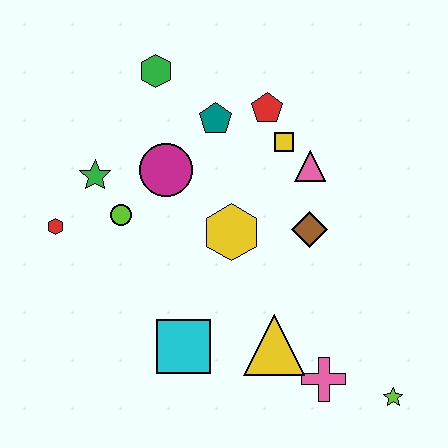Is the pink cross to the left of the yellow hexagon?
No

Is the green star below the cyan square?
No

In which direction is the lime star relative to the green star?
The lime star is to the right of the green star.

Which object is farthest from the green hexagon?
The lime star is farthest from the green hexagon.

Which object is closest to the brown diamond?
The pink triangle is closest to the brown diamond.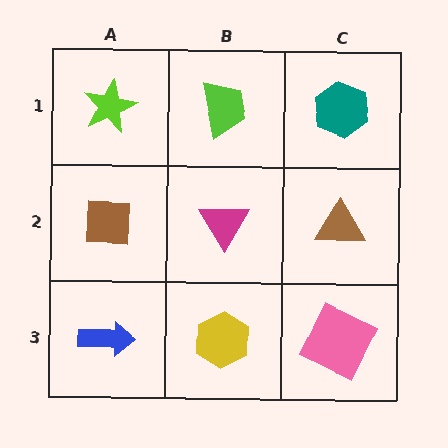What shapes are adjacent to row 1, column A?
A brown square (row 2, column A), a lime trapezoid (row 1, column B).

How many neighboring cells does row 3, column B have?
3.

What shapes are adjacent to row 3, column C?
A brown triangle (row 2, column C), a yellow hexagon (row 3, column B).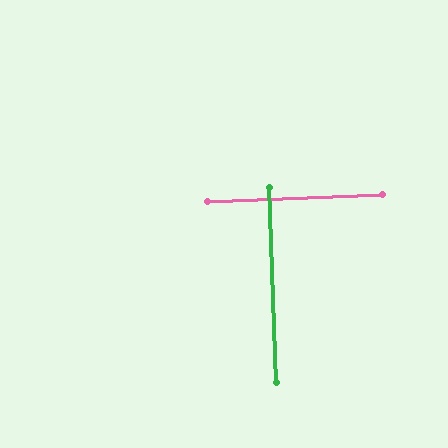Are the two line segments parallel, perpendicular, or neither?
Perpendicular — they meet at approximately 90°.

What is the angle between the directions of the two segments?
Approximately 90 degrees.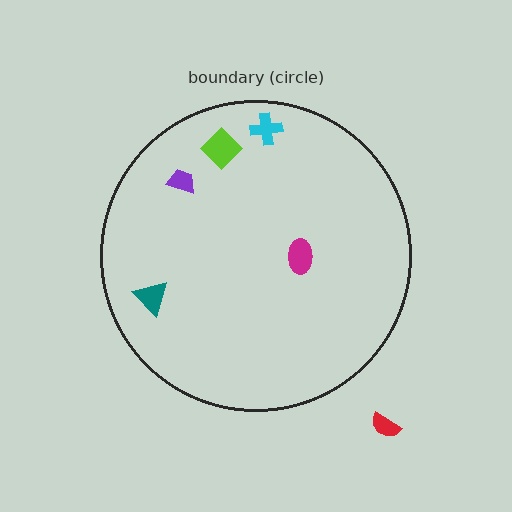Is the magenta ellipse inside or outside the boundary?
Inside.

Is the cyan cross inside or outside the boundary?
Inside.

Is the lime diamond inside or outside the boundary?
Inside.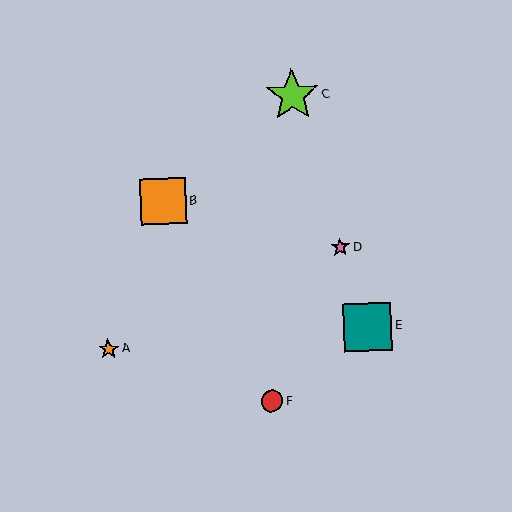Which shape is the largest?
The lime star (labeled C) is the largest.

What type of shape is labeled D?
Shape D is a pink star.